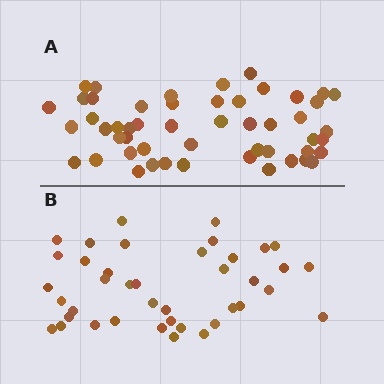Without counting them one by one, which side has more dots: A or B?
Region A (the top region) has more dots.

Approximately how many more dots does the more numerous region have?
Region A has roughly 12 or so more dots than region B.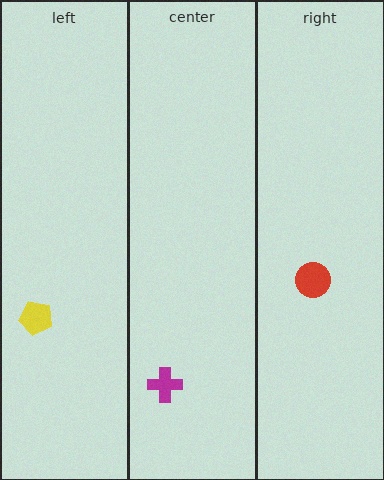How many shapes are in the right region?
1.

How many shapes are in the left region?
1.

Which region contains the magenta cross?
The center region.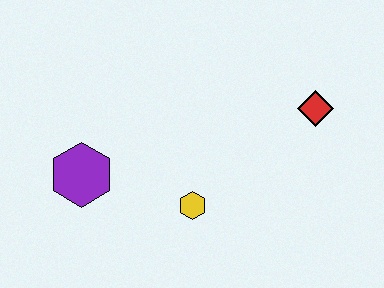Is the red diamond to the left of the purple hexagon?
No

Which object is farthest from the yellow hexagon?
The red diamond is farthest from the yellow hexagon.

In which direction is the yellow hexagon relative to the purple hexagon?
The yellow hexagon is to the right of the purple hexagon.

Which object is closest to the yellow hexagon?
The purple hexagon is closest to the yellow hexagon.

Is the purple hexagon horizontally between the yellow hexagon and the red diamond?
No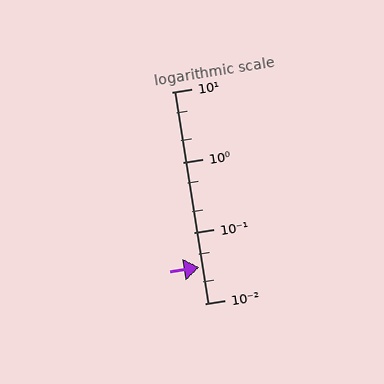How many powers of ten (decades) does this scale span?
The scale spans 3 decades, from 0.01 to 10.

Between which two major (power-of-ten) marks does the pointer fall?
The pointer is between 0.01 and 0.1.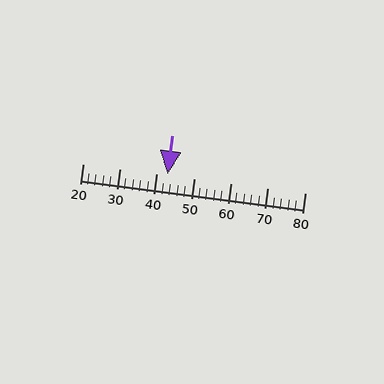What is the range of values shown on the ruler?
The ruler shows values from 20 to 80.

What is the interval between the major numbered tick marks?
The major tick marks are spaced 10 units apart.